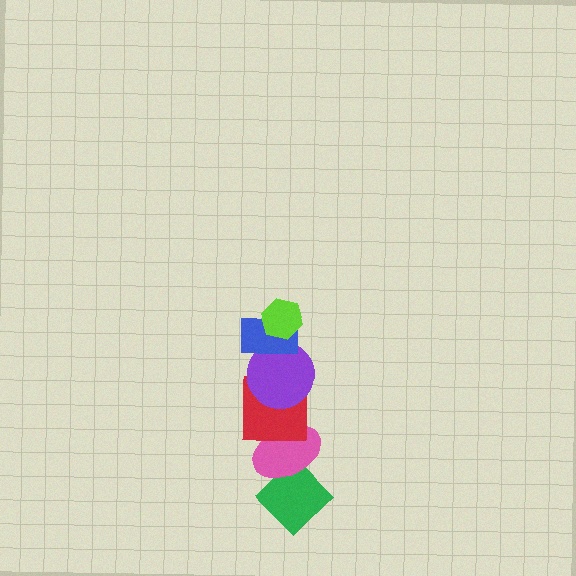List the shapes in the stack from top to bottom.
From top to bottom: the lime hexagon, the blue rectangle, the purple circle, the red square, the pink ellipse, the green diamond.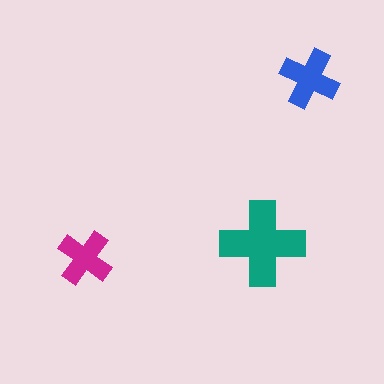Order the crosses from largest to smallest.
the teal one, the blue one, the magenta one.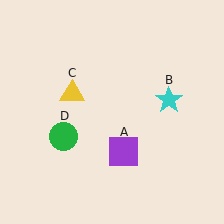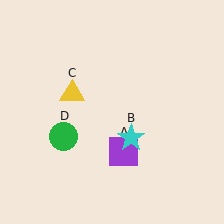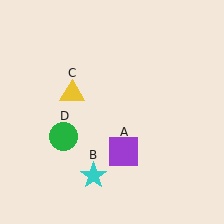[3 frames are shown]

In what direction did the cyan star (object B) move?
The cyan star (object B) moved down and to the left.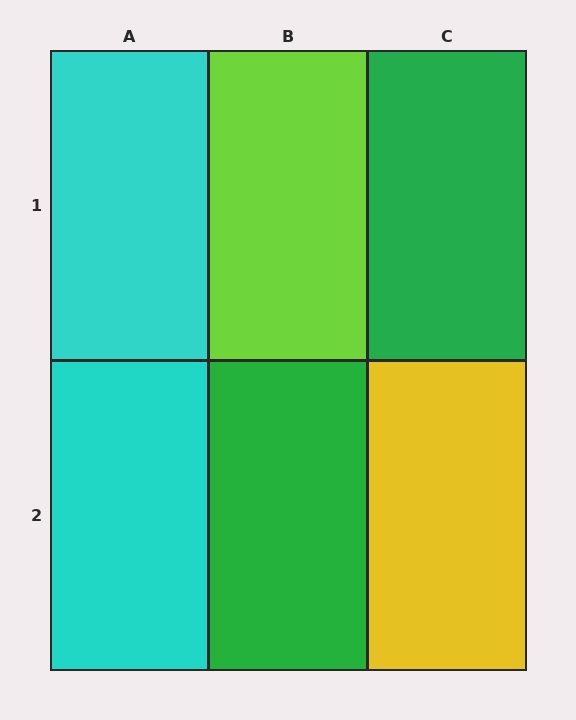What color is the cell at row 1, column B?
Lime.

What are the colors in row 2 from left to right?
Cyan, green, yellow.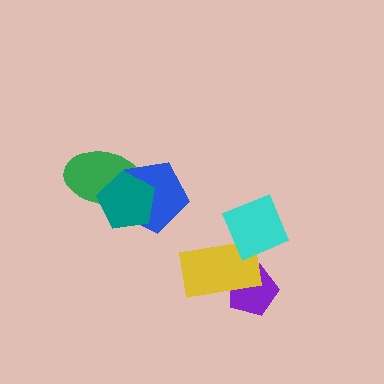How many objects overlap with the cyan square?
1 object overlaps with the cyan square.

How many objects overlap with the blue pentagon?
2 objects overlap with the blue pentagon.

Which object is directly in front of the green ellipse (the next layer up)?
The blue pentagon is directly in front of the green ellipse.